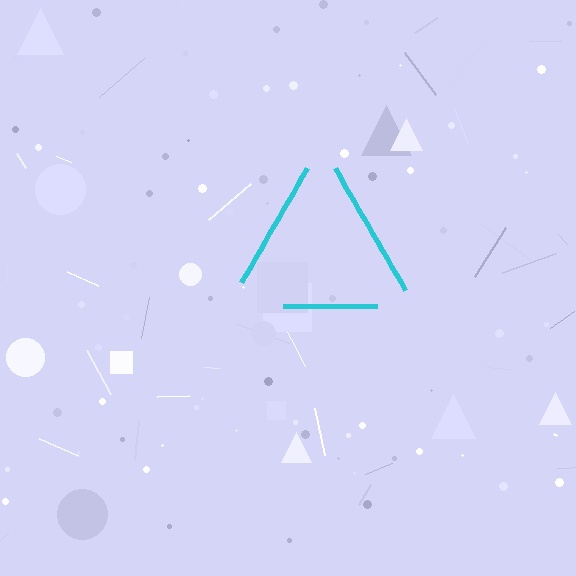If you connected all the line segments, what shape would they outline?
They would outline a triangle.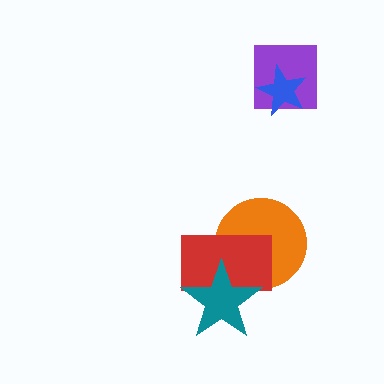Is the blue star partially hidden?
No, no other shape covers it.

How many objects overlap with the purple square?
1 object overlaps with the purple square.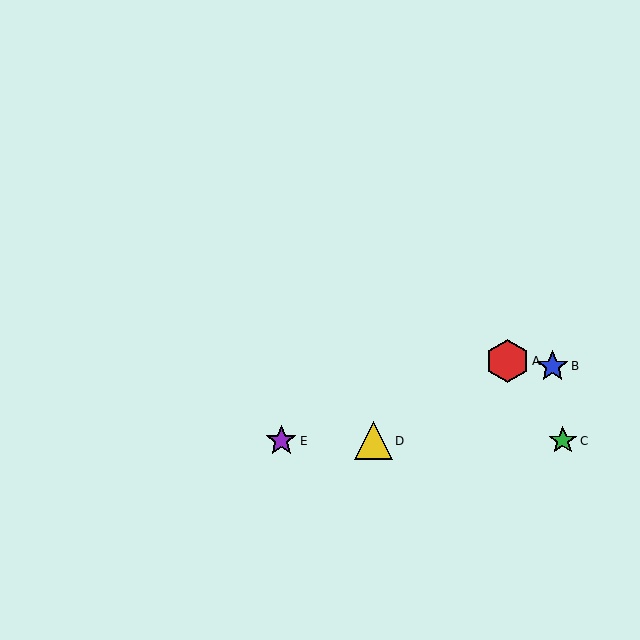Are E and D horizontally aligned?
Yes, both are at y≈441.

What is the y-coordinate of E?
Object E is at y≈441.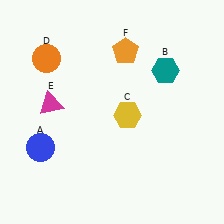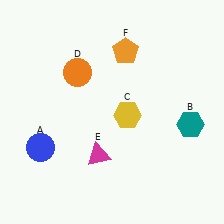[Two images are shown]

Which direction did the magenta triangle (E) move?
The magenta triangle (E) moved down.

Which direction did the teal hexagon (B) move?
The teal hexagon (B) moved down.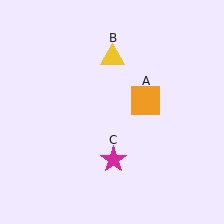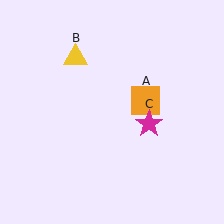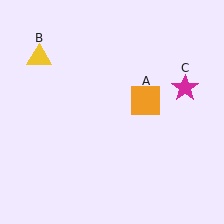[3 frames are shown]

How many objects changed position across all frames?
2 objects changed position: yellow triangle (object B), magenta star (object C).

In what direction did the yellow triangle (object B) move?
The yellow triangle (object B) moved left.